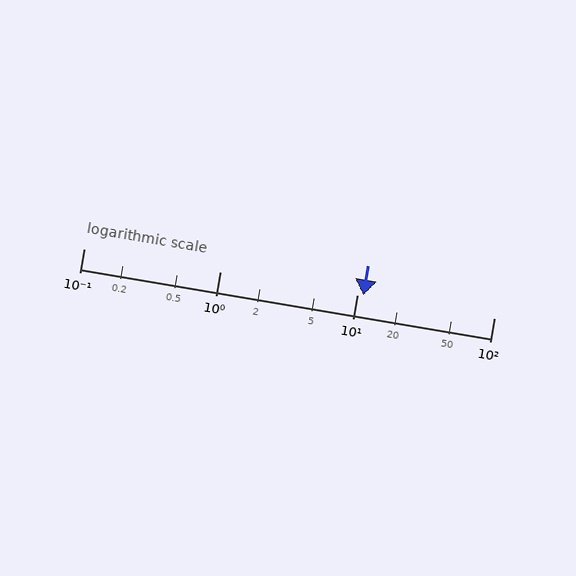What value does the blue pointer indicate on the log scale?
The pointer indicates approximately 11.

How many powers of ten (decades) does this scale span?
The scale spans 3 decades, from 0.1 to 100.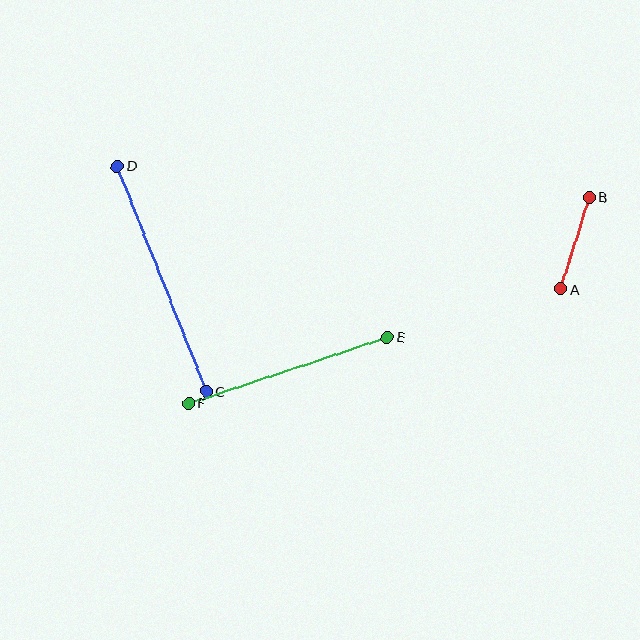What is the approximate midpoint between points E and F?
The midpoint is at approximately (288, 370) pixels.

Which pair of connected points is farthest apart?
Points C and D are farthest apart.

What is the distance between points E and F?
The distance is approximately 210 pixels.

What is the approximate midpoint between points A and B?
The midpoint is at approximately (575, 243) pixels.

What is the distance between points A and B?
The distance is approximately 96 pixels.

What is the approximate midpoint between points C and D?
The midpoint is at approximately (162, 279) pixels.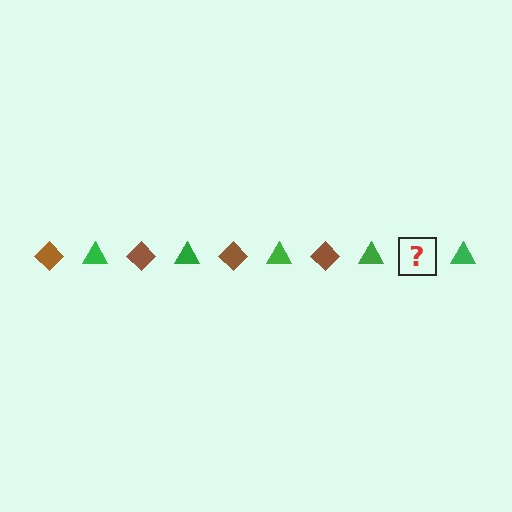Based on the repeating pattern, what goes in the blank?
The blank should be a brown diamond.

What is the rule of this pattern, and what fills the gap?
The rule is that the pattern alternates between brown diamond and green triangle. The gap should be filled with a brown diamond.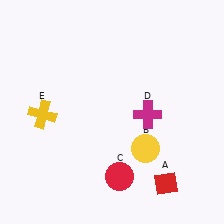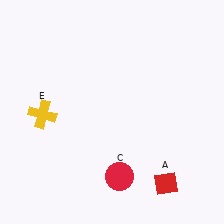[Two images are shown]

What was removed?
The yellow circle (B), the magenta cross (D) were removed in Image 2.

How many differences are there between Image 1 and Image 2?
There are 2 differences between the two images.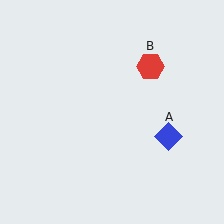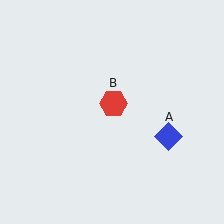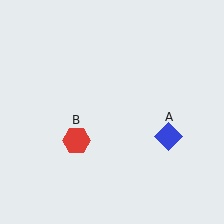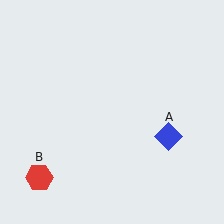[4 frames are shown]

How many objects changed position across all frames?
1 object changed position: red hexagon (object B).